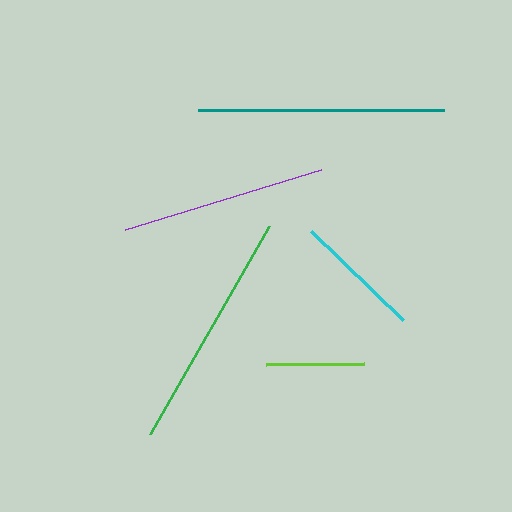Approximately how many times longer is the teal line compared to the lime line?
The teal line is approximately 2.5 times the length of the lime line.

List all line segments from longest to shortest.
From longest to shortest: teal, green, purple, cyan, lime.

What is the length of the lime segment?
The lime segment is approximately 98 pixels long.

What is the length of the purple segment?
The purple segment is approximately 205 pixels long.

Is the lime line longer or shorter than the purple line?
The purple line is longer than the lime line.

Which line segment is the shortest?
The lime line is the shortest at approximately 98 pixels.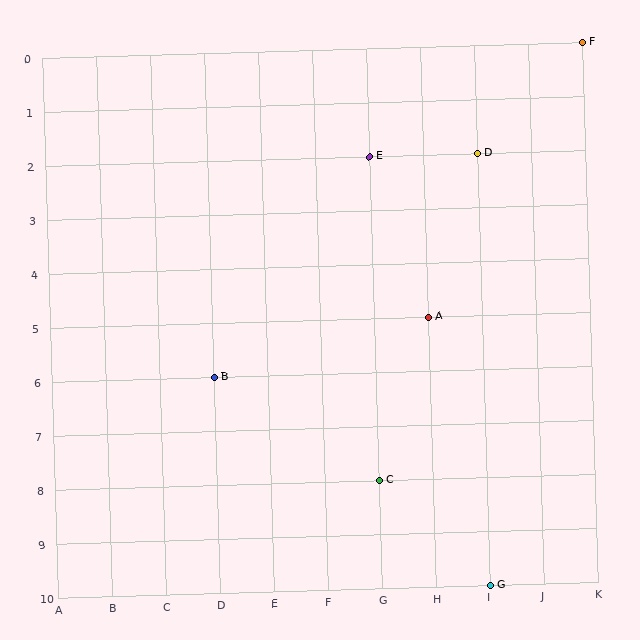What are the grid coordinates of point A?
Point A is at grid coordinates (H, 5).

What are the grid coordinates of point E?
Point E is at grid coordinates (G, 2).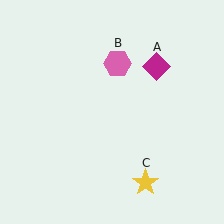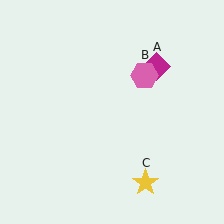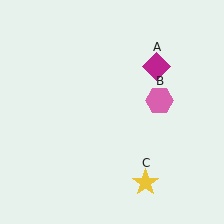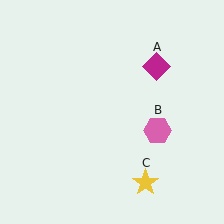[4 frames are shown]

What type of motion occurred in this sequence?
The pink hexagon (object B) rotated clockwise around the center of the scene.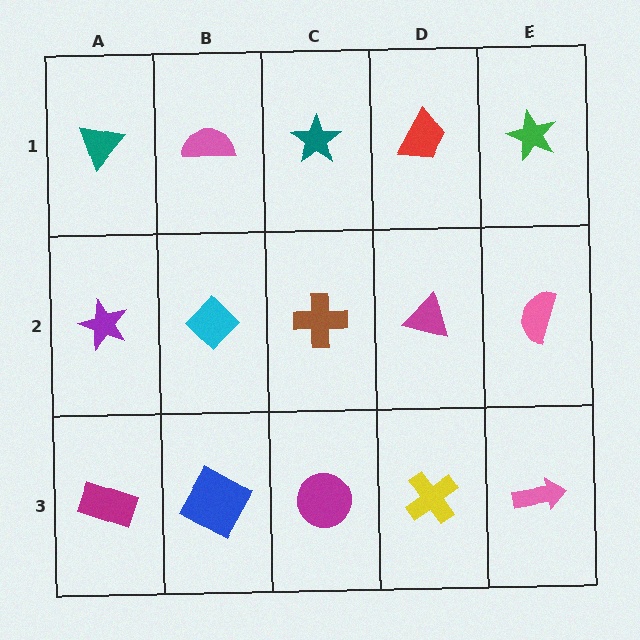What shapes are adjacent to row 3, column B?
A cyan diamond (row 2, column B), a magenta rectangle (row 3, column A), a magenta circle (row 3, column C).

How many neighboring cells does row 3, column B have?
3.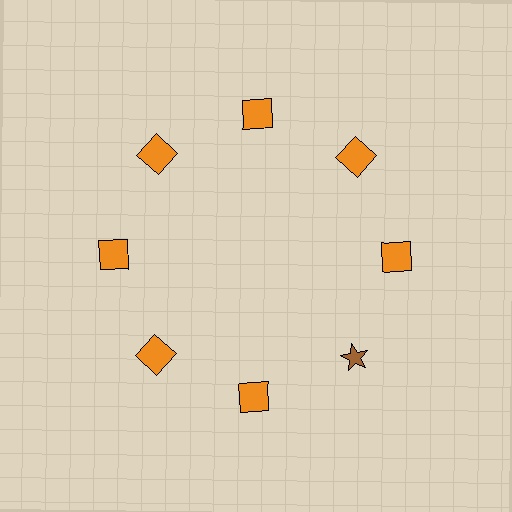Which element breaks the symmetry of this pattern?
The brown star at roughly the 4 o'clock position breaks the symmetry. All other shapes are orange squares.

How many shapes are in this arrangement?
There are 8 shapes arranged in a ring pattern.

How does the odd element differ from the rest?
It differs in both color (brown instead of orange) and shape (star instead of square).